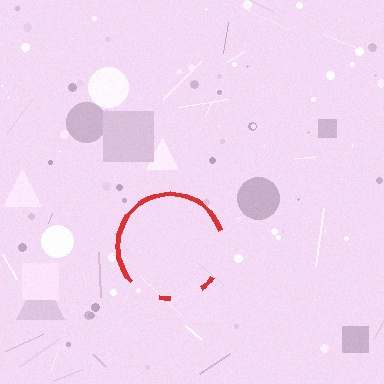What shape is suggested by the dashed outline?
The dashed outline suggests a circle.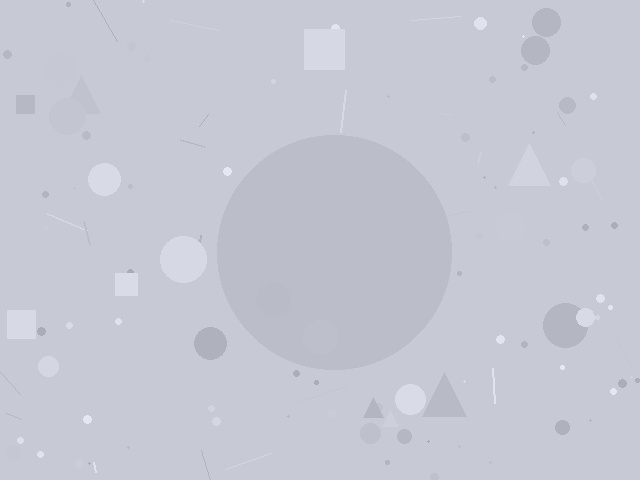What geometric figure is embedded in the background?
A circle is embedded in the background.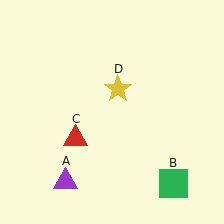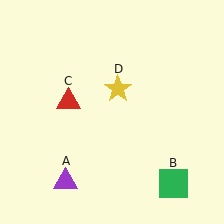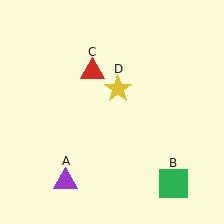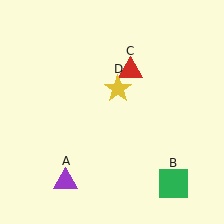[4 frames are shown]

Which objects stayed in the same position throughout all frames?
Purple triangle (object A) and green square (object B) and yellow star (object D) remained stationary.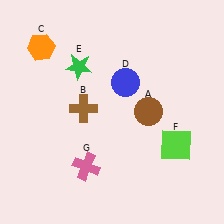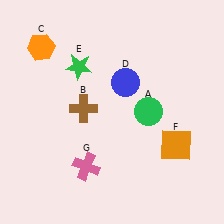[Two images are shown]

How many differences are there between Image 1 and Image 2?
There are 2 differences between the two images.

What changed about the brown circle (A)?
In Image 1, A is brown. In Image 2, it changed to green.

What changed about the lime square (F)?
In Image 1, F is lime. In Image 2, it changed to orange.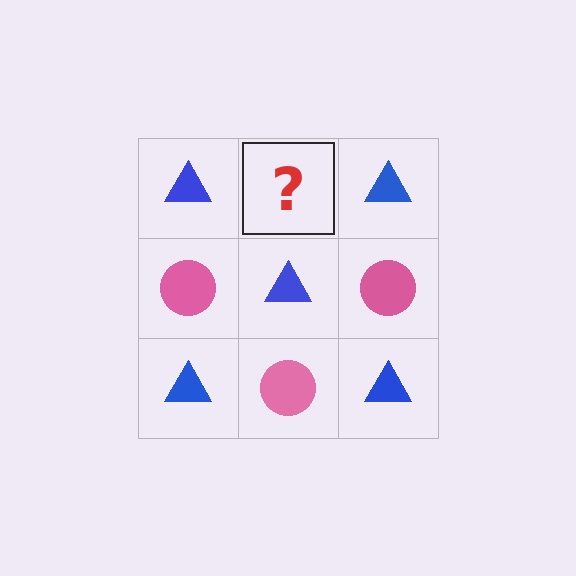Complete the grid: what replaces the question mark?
The question mark should be replaced with a pink circle.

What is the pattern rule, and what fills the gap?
The rule is that it alternates blue triangle and pink circle in a checkerboard pattern. The gap should be filled with a pink circle.